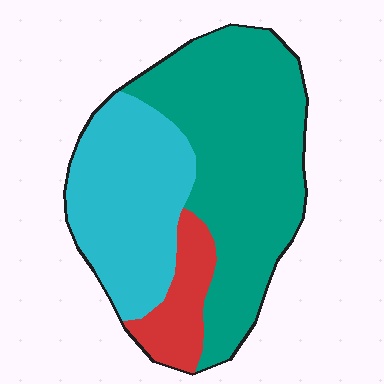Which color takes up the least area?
Red, at roughly 10%.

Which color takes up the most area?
Teal, at roughly 55%.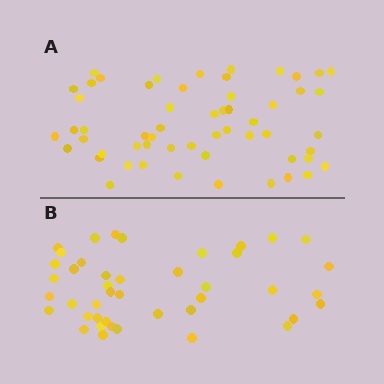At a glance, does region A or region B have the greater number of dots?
Region A (the top region) has more dots.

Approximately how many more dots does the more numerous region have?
Region A has approximately 15 more dots than region B.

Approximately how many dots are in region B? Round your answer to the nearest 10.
About 40 dots. (The exact count is 43, which rounds to 40.)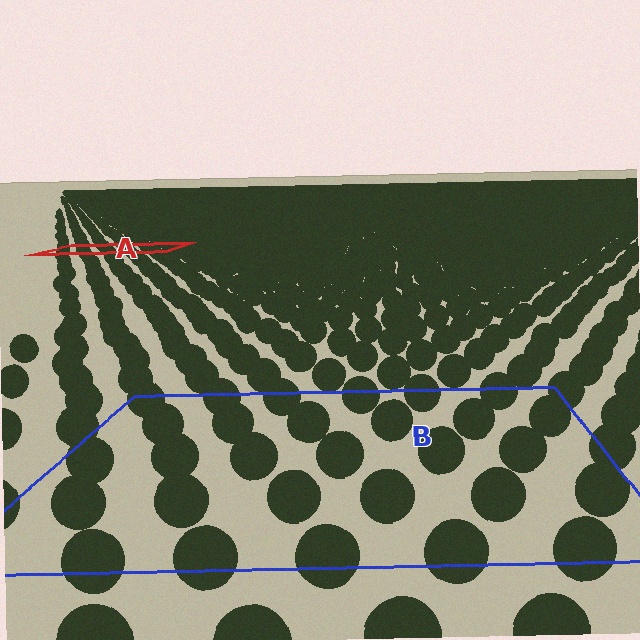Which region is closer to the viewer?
Region B is closer. The texture elements there are larger and more spread out.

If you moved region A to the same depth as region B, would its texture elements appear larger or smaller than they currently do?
They would appear larger. At a closer depth, the same texture elements are projected at a bigger on-screen size.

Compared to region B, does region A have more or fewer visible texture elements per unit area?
Region A has more texture elements per unit area — they are packed more densely because it is farther away.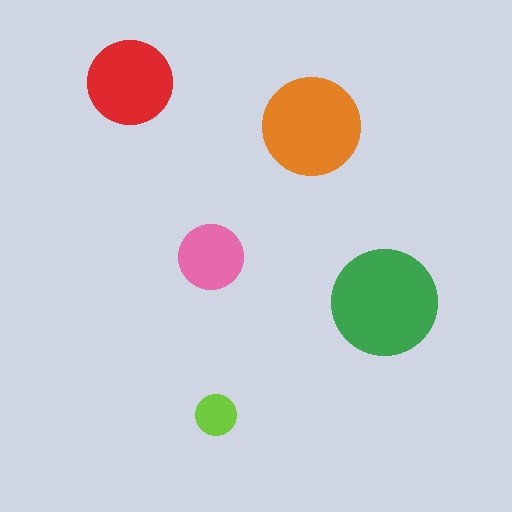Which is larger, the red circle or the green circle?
The green one.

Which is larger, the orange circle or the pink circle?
The orange one.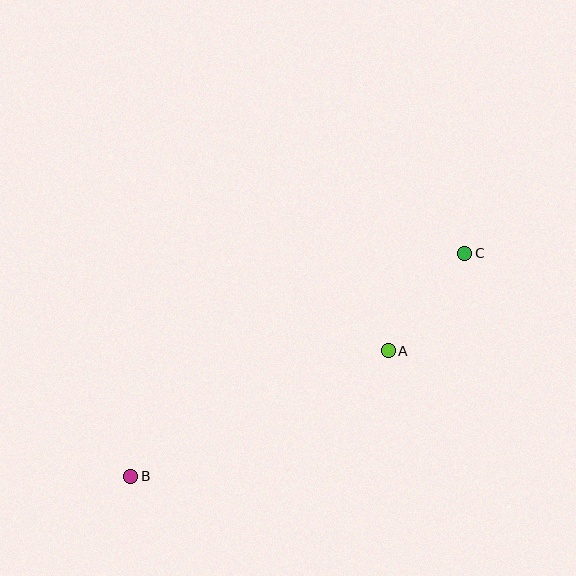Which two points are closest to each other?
Points A and C are closest to each other.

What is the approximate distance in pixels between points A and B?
The distance between A and B is approximately 286 pixels.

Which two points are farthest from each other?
Points B and C are farthest from each other.